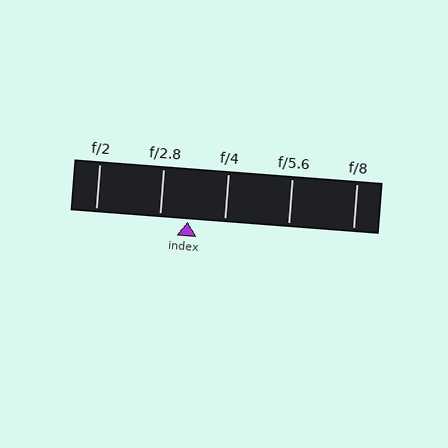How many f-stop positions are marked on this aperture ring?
There are 5 f-stop positions marked.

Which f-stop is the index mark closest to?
The index mark is closest to f/2.8.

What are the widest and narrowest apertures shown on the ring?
The widest aperture shown is f/2 and the narrowest is f/8.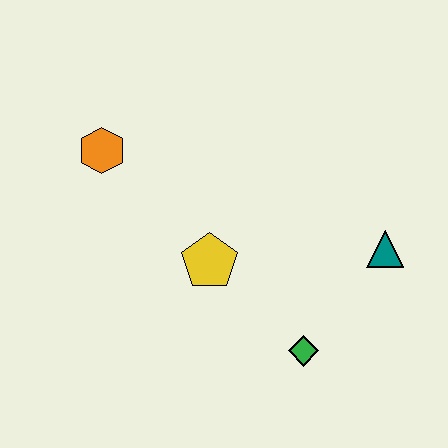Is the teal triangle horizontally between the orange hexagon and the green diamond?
No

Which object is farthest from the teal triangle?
The orange hexagon is farthest from the teal triangle.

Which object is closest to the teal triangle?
The green diamond is closest to the teal triangle.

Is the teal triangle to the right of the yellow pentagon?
Yes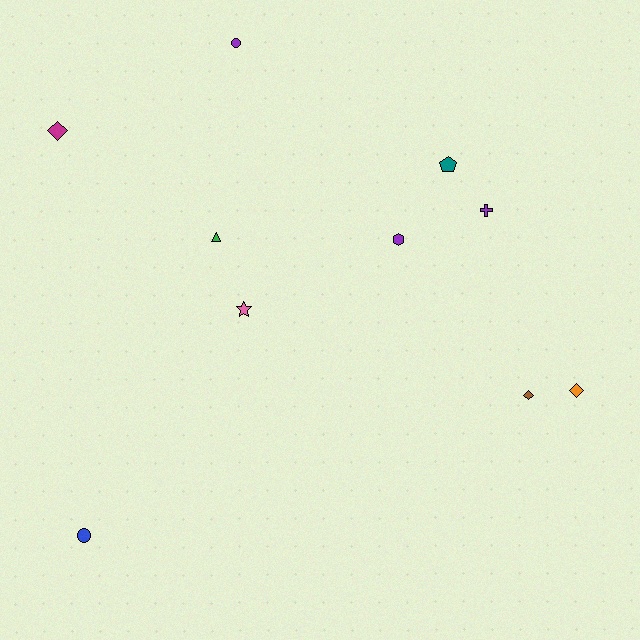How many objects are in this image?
There are 10 objects.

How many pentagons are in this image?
There is 1 pentagon.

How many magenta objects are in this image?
There is 1 magenta object.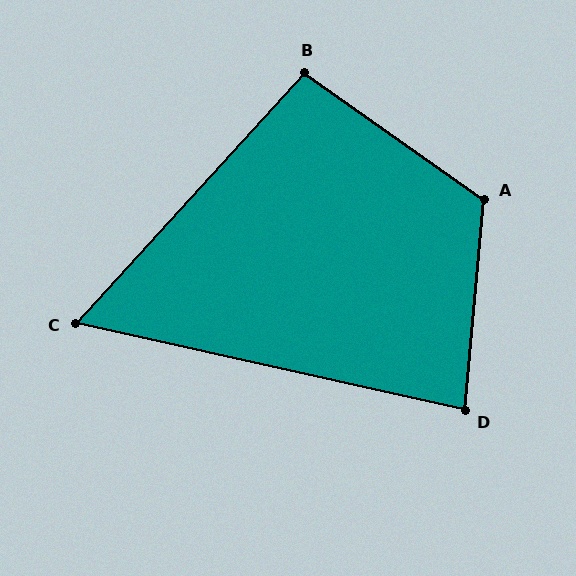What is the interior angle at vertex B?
Approximately 97 degrees (obtuse).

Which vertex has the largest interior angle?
A, at approximately 120 degrees.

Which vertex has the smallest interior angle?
C, at approximately 60 degrees.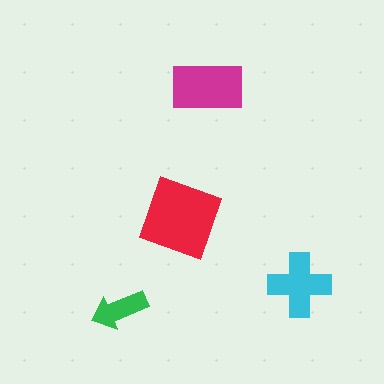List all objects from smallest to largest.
The green arrow, the cyan cross, the magenta rectangle, the red diamond.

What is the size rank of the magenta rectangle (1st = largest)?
2nd.